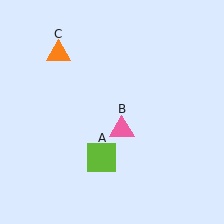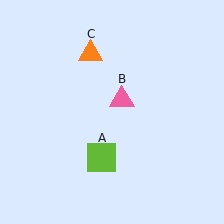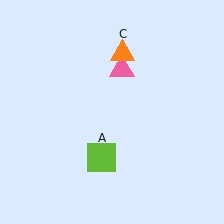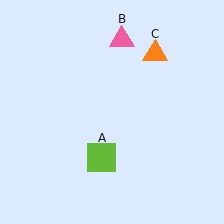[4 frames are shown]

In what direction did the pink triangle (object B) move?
The pink triangle (object B) moved up.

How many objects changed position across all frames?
2 objects changed position: pink triangle (object B), orange triangle (object C).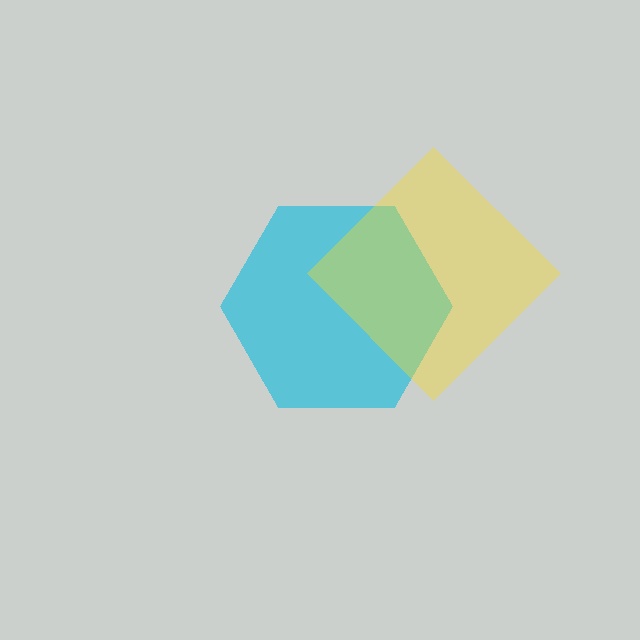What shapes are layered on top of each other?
The layered shapes are: a cyan hexagon, a yellow diamond.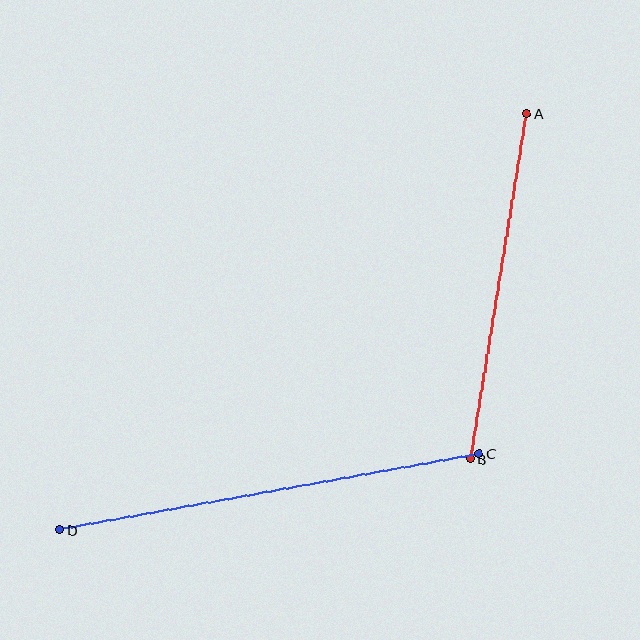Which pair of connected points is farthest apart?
Points C and D are farthest apart.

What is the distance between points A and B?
The distance is approximately 349 pixels.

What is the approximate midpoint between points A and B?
The midpoint is at approximately (498, 286) pixels.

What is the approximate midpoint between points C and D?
The midpoint is at approximately (269, 492) pixels.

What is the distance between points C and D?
The distance is approximately 426 pixels.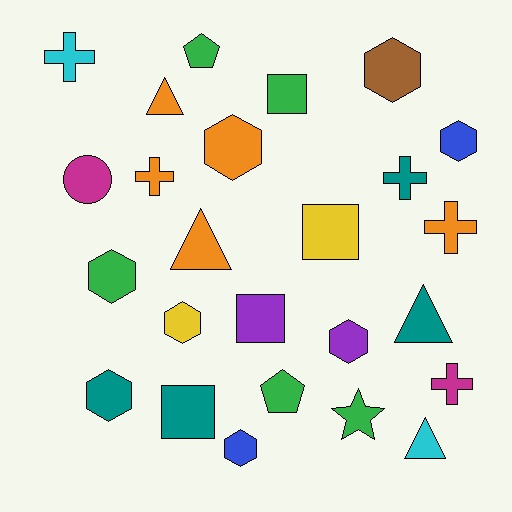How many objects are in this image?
There are 25 objects.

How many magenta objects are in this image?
There are 2 magenta objects.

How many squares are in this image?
There are 4 squares.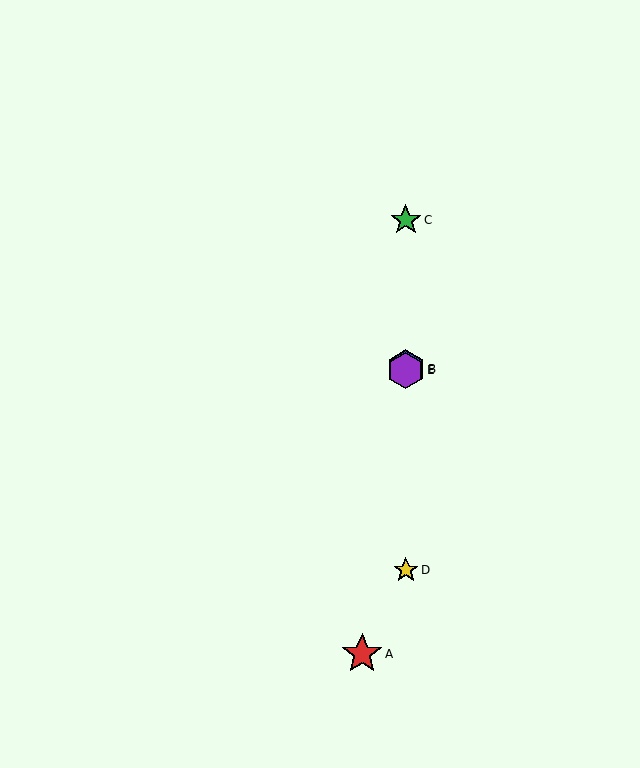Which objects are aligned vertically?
Objects B, C, D, E are aligned vertically.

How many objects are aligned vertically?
4 objects (B, C, D, E) are aligned vertically.